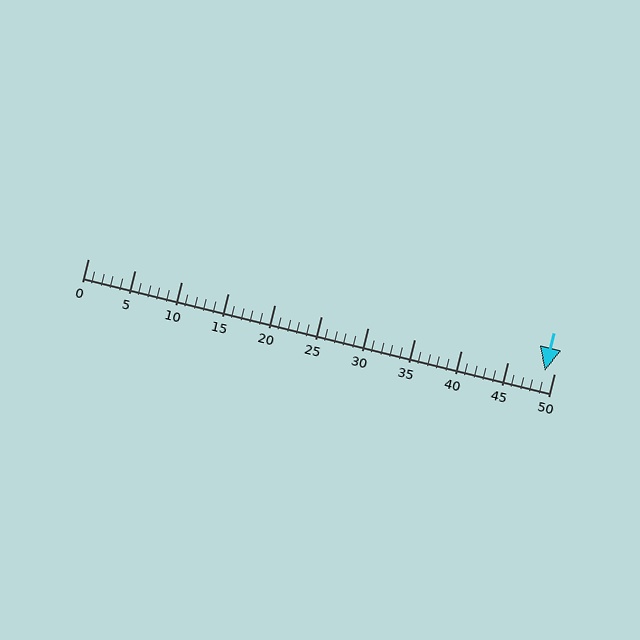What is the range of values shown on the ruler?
The ruler shows values from 0 to 50.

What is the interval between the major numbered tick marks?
The major tick marks are spaced 5 units apart.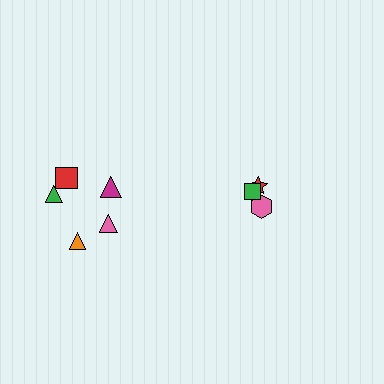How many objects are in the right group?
There are 3 objects.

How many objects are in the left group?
There are 5 objects.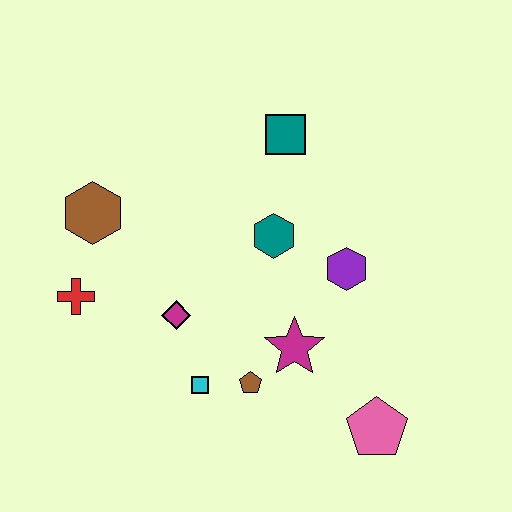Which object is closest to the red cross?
The brown hexagon is closest to the red cross.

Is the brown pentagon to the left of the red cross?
No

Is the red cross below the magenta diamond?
No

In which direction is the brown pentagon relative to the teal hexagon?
The brown pentagon is below the teal hexagon.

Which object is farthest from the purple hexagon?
The red cross is farthest from the purple hexagon.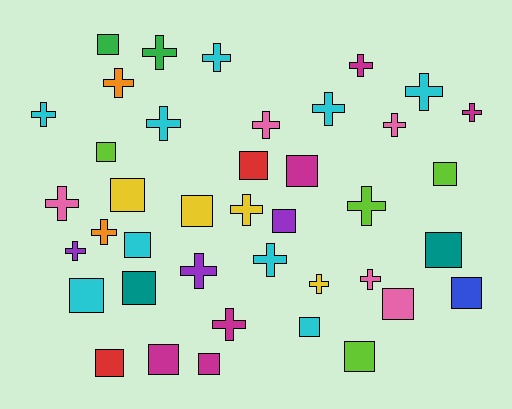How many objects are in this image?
There are 40 objects.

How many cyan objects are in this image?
There are 9 cyan objects.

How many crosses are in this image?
There are 21 crosses.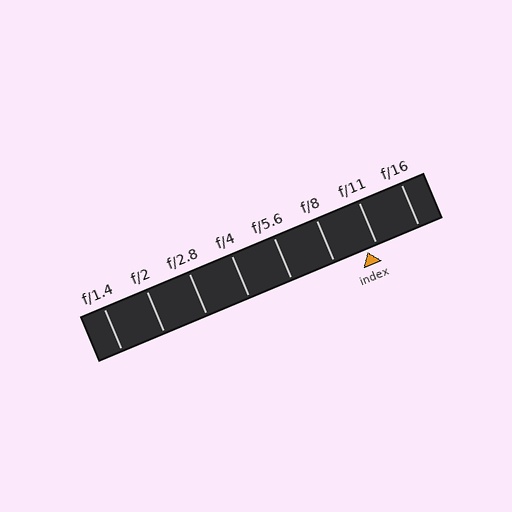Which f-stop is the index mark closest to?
The index mark is closest to f/11.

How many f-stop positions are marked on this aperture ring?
There are 8 f-stop positions marked.